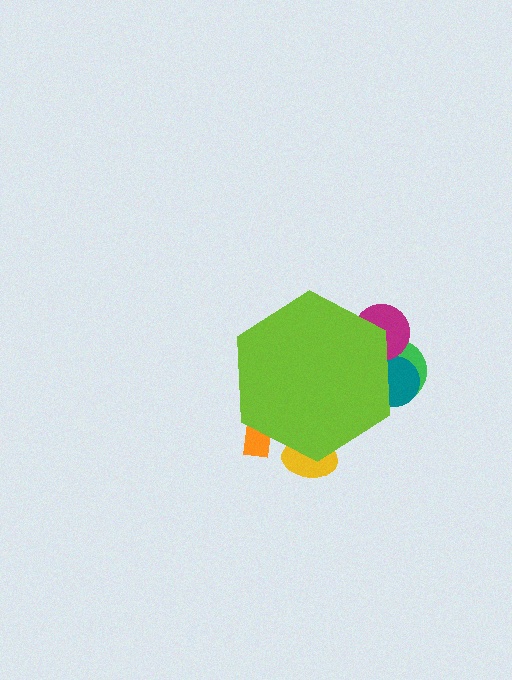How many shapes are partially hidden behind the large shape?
5 shapes are partially hidden.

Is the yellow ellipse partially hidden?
Yes, the yellow ellipse is partially hidden behind the lime hexagon.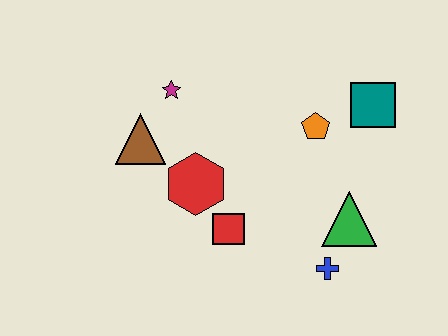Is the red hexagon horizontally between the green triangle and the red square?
No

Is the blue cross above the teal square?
No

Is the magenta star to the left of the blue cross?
Yes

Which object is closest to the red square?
The red hexagon is closest to the red square.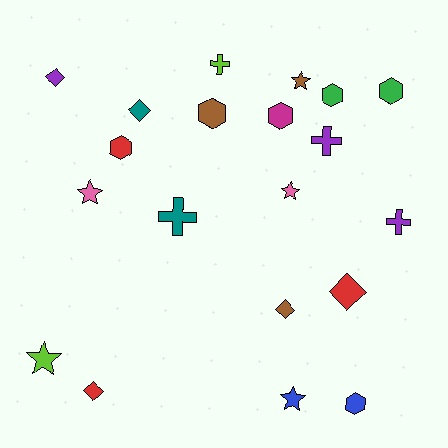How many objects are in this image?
There are 20 objects.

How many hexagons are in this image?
There are 6 hexagons.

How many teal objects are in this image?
There are 2 teal objects.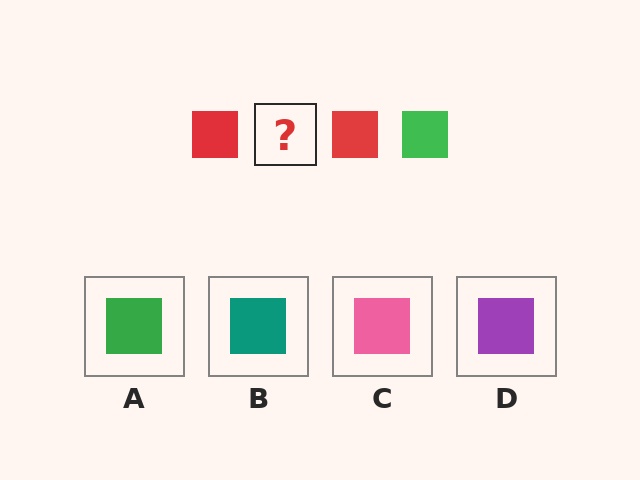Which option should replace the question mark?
Option A.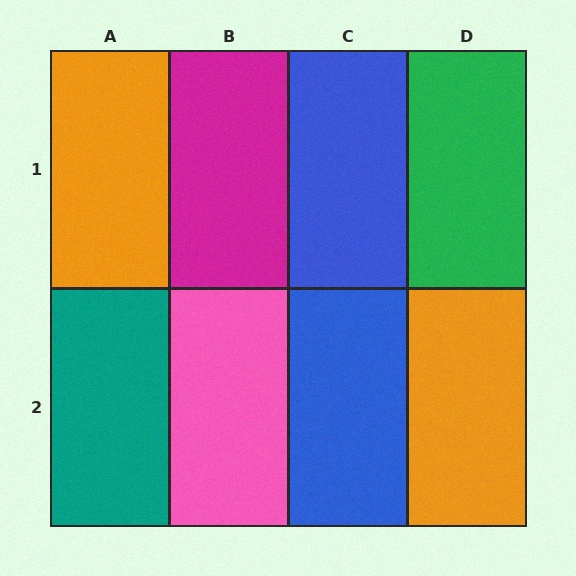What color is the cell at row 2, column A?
Teal.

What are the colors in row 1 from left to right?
Orange, magenta, blue, green.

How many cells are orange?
2 cells are orange.